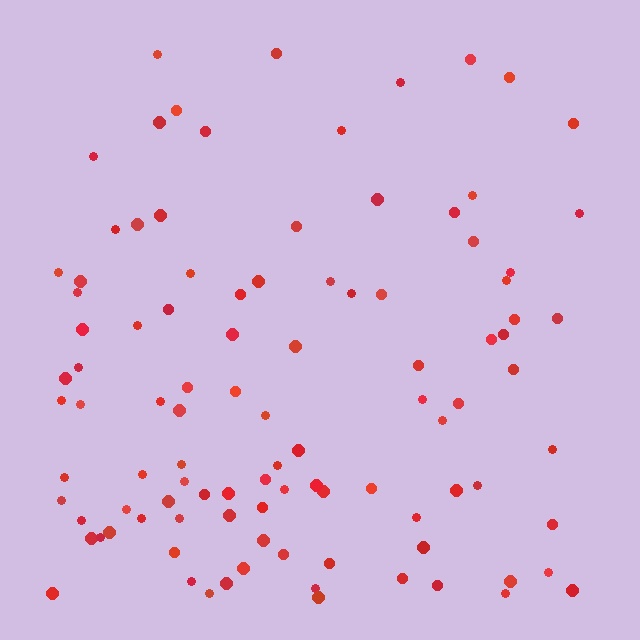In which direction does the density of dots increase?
From top to bottom, with the bottom side densest.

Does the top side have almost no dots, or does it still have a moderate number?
Still a moderate number, just noticeably fewer than the bottom.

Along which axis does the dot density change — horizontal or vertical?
Vertical.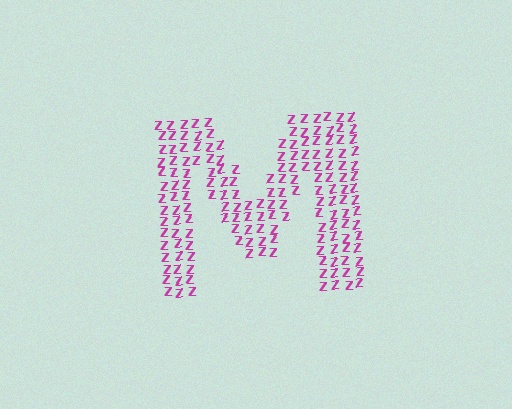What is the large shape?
The large shape is the letter M.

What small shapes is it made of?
It is made of small letter Z's.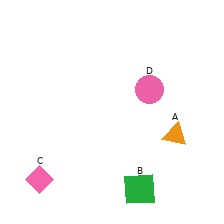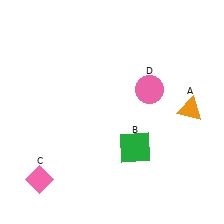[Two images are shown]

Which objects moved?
The objects that moved are: the orange triangle (A), the green square (B).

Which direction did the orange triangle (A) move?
The orange triangle (A) moved up.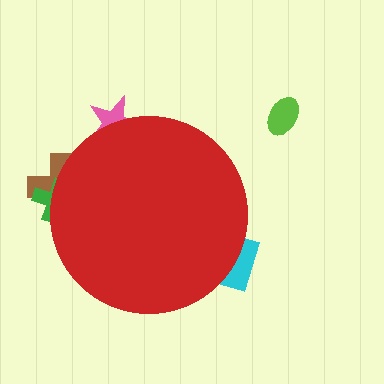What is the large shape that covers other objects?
A red circle.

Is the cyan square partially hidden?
Yes, the cyan square is partially hidden behind the red circle.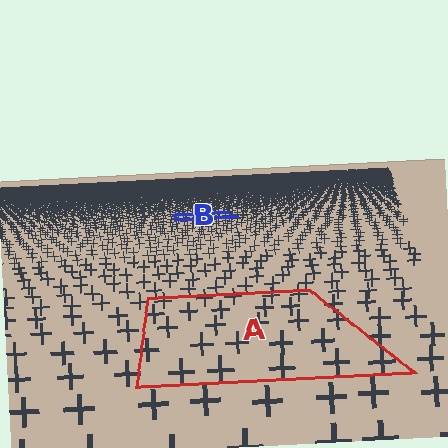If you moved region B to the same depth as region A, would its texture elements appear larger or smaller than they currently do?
They would appear larger. At a closer depth, the same texture elements are projected at a bigger on-screen size.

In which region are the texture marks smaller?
The texture marks are smaller in region B, because it is farther away.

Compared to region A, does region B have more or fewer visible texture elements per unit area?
Region B has more texture elements per unit area — they are packed more densely because it is farther away.